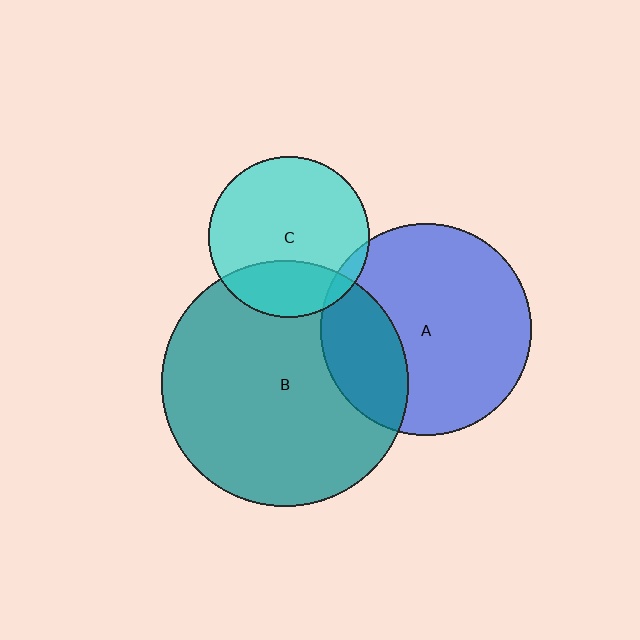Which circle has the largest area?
Circle B (teal).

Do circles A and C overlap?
Yes.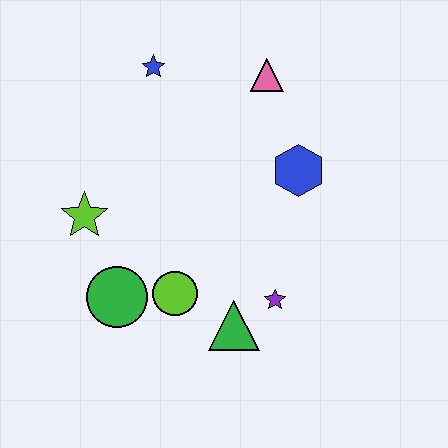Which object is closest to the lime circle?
The green circle is closest to the lime circle.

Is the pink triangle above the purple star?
Yes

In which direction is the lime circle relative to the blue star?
The lime circle is below the blue star.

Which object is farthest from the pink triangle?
The green circle is farthest from the pink triangle.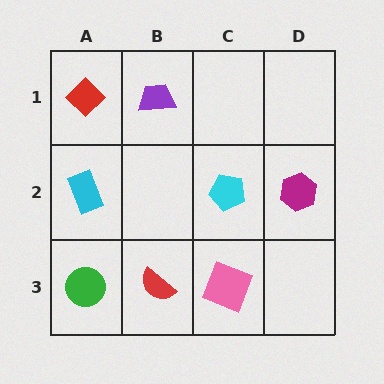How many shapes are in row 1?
2 shapes.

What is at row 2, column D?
A magenta hexagon.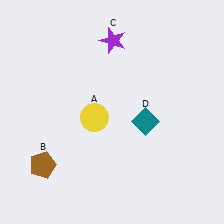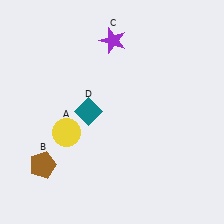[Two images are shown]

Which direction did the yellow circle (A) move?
The yellow circle (A) moved left.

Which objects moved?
The objects that moved are: the yellow circle (A), the teal diamond (D).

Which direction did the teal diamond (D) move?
The teal diamond (D) moved left.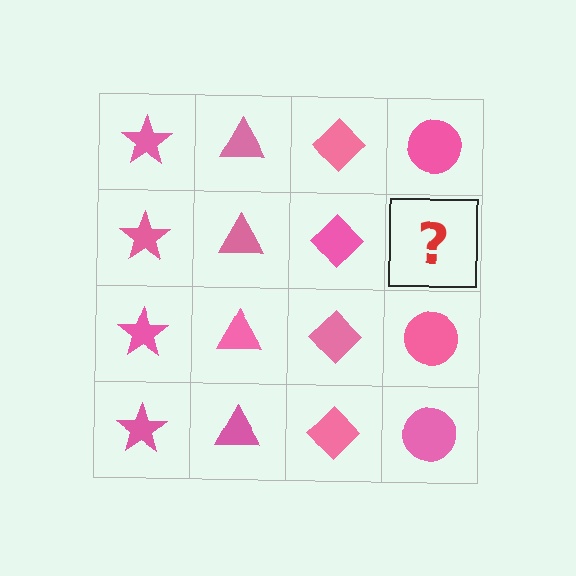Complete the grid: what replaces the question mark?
The question mark should be replaced with a pink circle.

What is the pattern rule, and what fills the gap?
The rule is that each column has a consistent shape. The gap should be filled with a pink circle.